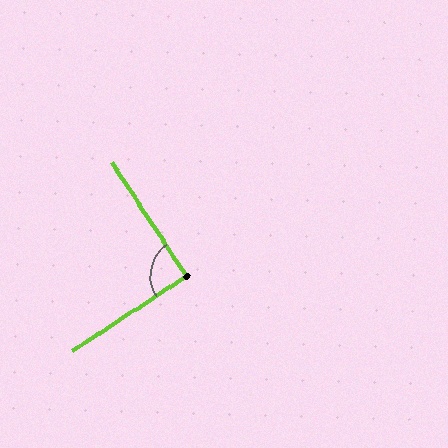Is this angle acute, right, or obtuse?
It is approximately a right angle.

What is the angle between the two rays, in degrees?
Approximately 90 degrees.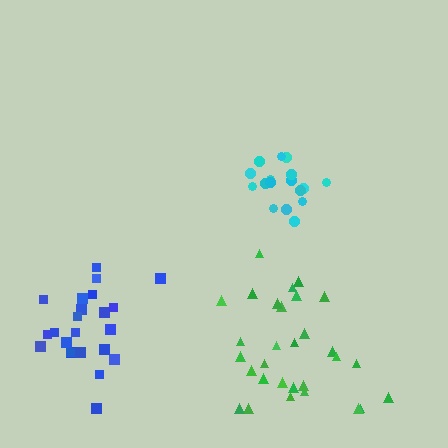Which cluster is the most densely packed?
Cyan.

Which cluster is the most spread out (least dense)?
Green.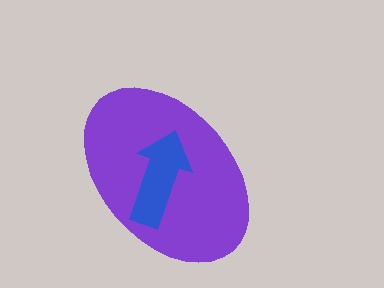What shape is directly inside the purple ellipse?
The blue arrow.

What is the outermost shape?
The purple ellipse.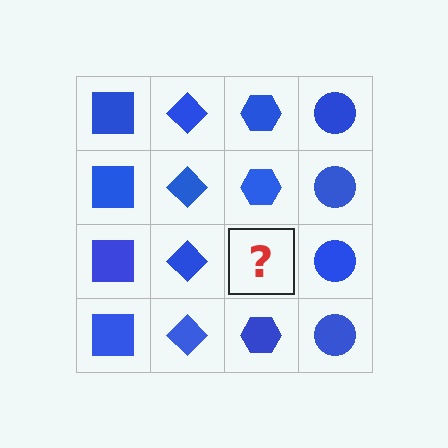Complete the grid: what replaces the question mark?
The question mark should be replaced with a blue hexagon.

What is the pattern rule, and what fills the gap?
The rule is that each column has a consistent shape. The gap should be filled with a blue hexagon.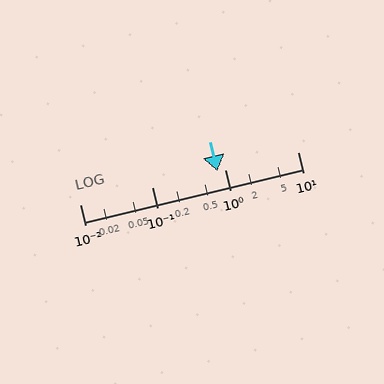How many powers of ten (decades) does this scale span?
The scale spans 3 decades, from 0.01 to 10.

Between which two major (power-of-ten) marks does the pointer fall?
The pointer is between 0.1 and 1.